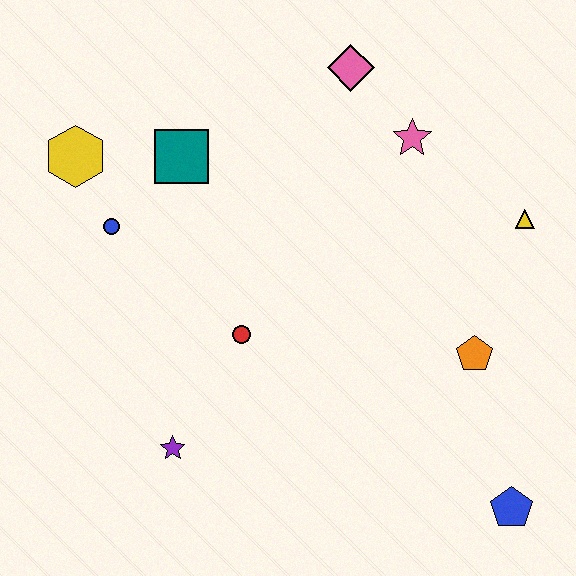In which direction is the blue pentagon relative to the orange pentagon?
The blue pentagon is below the orange pentagon.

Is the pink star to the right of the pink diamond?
Yes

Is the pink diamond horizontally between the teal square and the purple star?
No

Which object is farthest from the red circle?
The blue pentagon is farthest from the red circle.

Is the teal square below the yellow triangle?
No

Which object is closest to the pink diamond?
The pink star is closest to the pink diamond.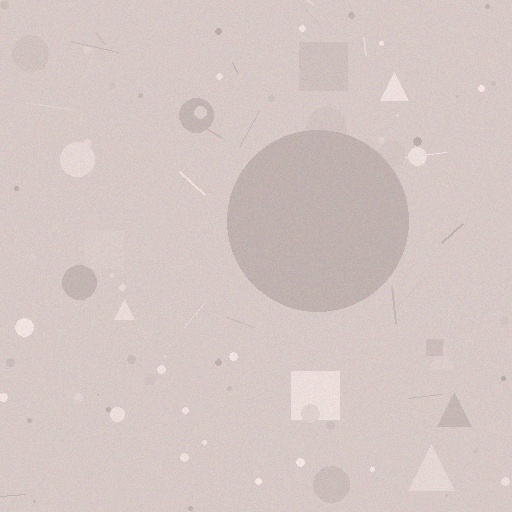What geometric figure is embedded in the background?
A circle is embedded in the background.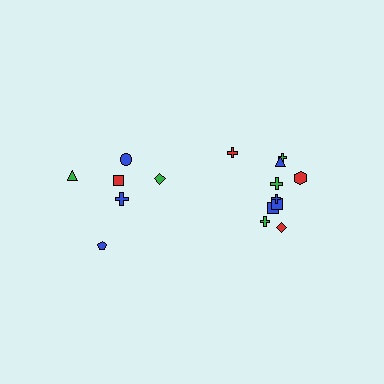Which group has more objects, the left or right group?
The right group.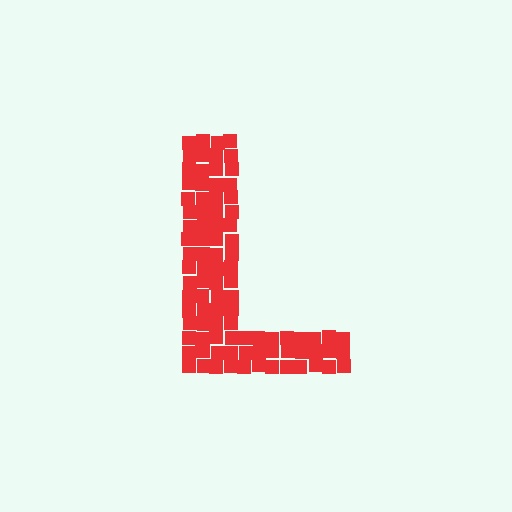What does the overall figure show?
The overall figure shows the letter L.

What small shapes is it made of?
It is made of small squares.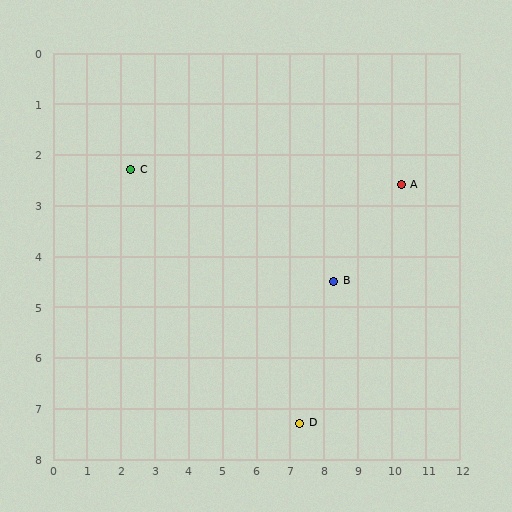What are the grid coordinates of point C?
Point C is at approximately (2.3, 2.3).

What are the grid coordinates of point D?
Point D is at approximately (7.3, 7.3).